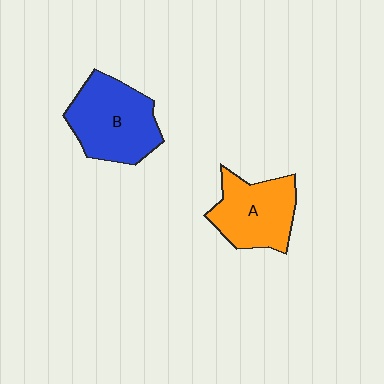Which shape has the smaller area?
Shape A (orange).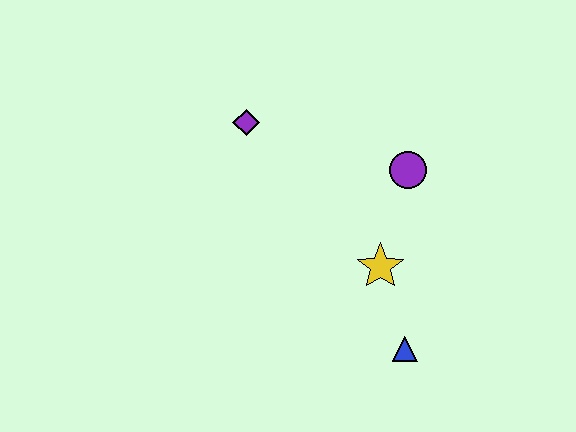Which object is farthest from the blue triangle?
The purple diamond is farthest from the blue triangle.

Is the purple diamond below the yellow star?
No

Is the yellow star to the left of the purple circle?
Yes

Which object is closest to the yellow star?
The blue triangle is closest to the yellow star.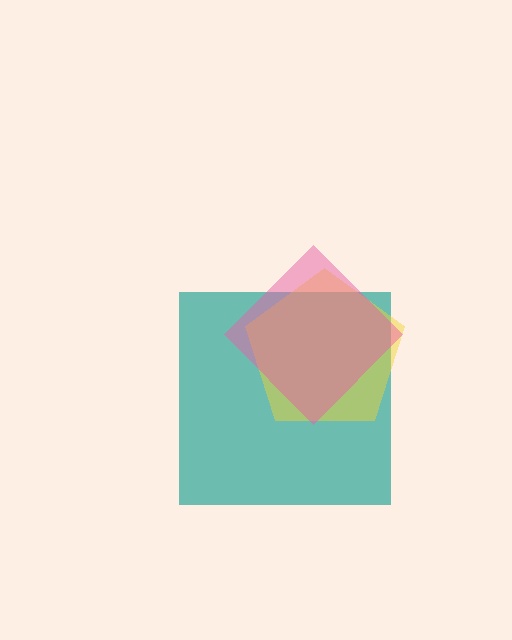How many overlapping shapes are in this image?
There are 3 overlapping shapes in the image.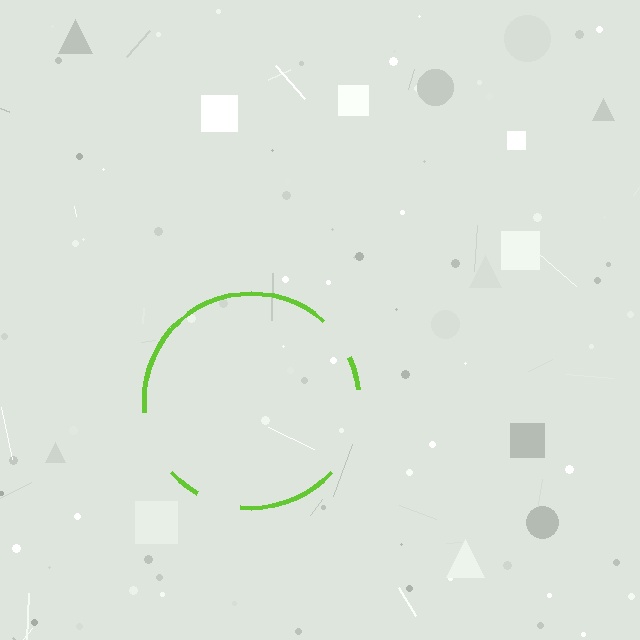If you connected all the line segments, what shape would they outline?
They would outline a circle.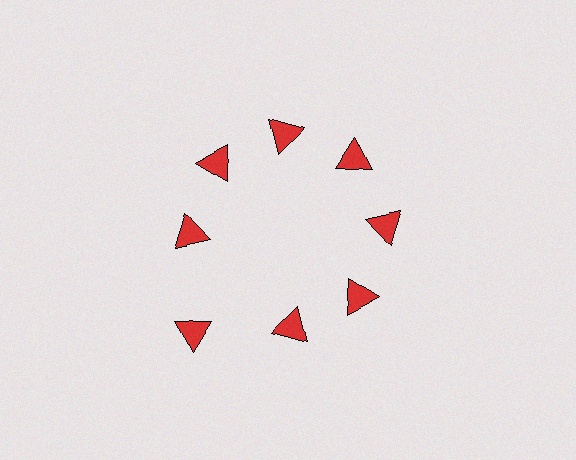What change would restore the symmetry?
The symmetry would be restored by moving it inward, back onto the ring so that all 8 triangles sit at equal angles and equal distance from the center.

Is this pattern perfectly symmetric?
No. The 8 red triangles are arranged in a ring, but one element near the 8 o'clock position is pushed outward from the center, breaking the 8-fold rotational symmetry.